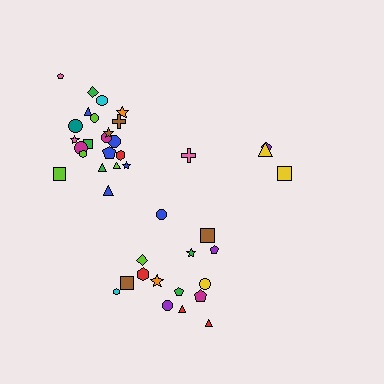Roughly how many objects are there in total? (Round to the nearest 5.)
Roughly 40 objects in total.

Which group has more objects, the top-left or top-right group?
The top-left group.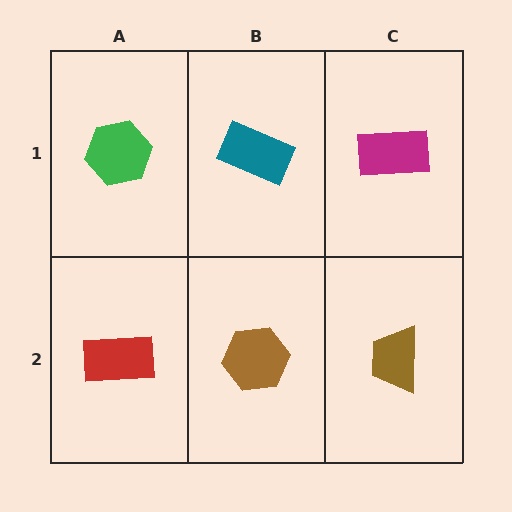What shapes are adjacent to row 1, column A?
A red rectangle (row 2, column A), a teal rectangle (row 1, column B).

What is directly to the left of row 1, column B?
A green hexagon.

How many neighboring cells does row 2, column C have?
2.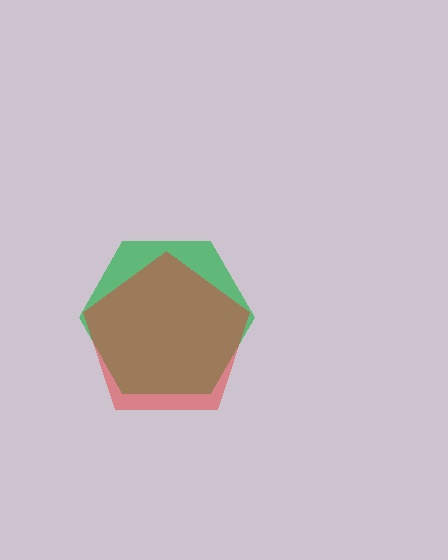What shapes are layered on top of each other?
The layered shapes are: a green hexagon, a red pentagon.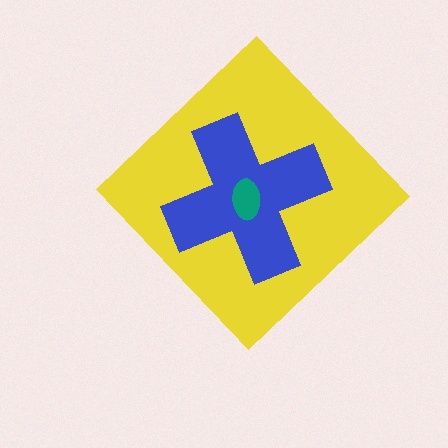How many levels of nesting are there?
3.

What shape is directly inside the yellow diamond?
The blue cross.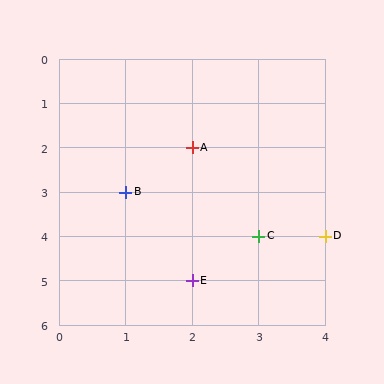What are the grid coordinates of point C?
Point C is at grid coordinates (3, 4).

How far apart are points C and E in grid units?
Points C and E are 1 column and 1 row apart (about 1.4 grid units diagonally).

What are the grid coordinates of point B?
Point B is at grid coordinates (1, 3).